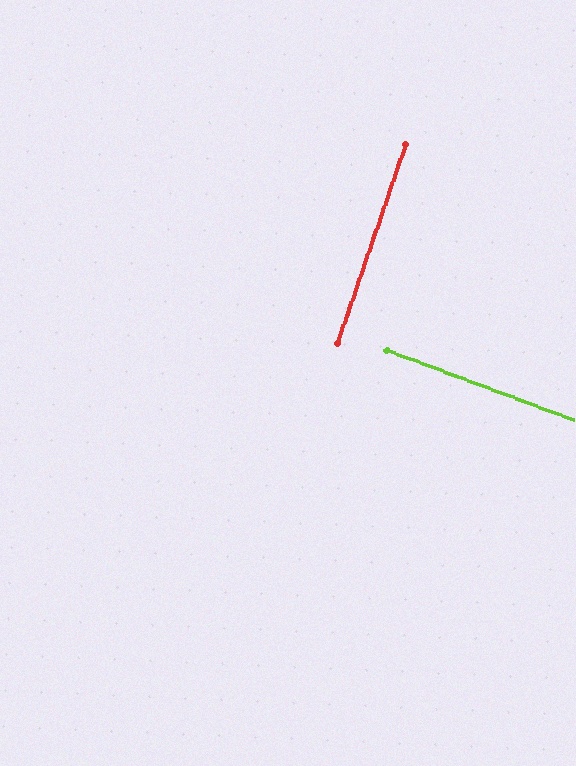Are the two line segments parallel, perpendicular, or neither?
Perpendicular — they meet at approximately 89°.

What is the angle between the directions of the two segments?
Approximately 89 degrees.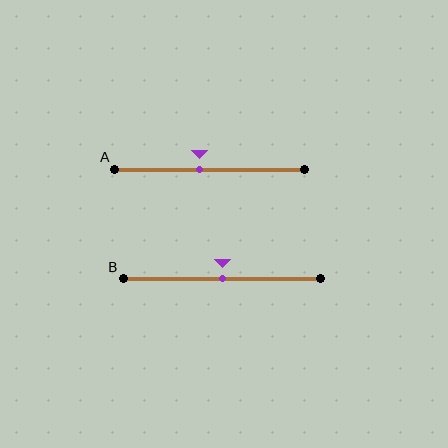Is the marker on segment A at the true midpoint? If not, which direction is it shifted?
No, the marker on segment A is shifted to the left by about 5% of the segment length.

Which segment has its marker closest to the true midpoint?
Segment B has its marker closest to the true midpoint.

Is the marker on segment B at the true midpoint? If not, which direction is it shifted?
Yes, the marker on segment B is at the true midpoint.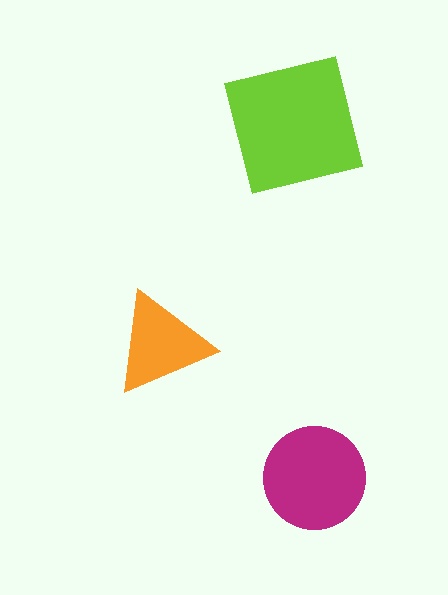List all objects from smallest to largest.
The orange triangle, the magenta circle, the lime square.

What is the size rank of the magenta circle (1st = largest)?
2nd.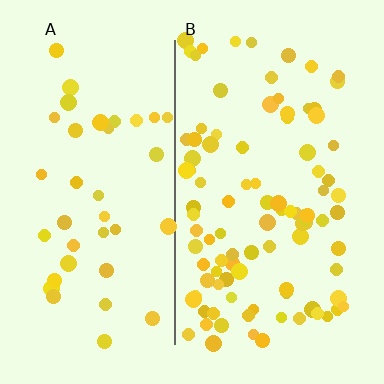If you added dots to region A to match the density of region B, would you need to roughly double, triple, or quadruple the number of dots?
Approximately double.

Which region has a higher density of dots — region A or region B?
B (the right).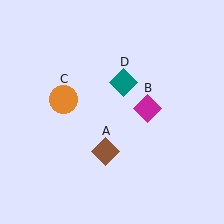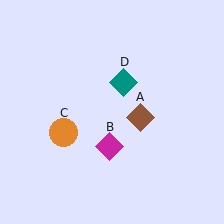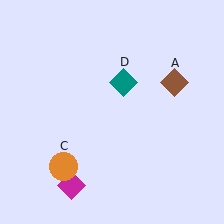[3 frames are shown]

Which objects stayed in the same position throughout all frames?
Teal diamond (object D) remained stationary.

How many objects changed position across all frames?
3 objects changed position: brown diamond (object A), magenta diamond (object B), orange circle (object C).